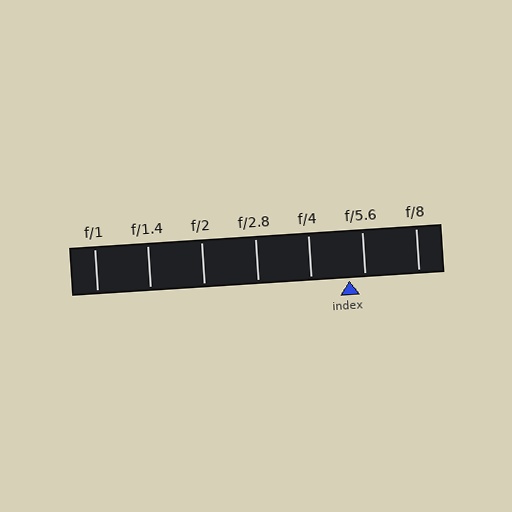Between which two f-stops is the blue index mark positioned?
The index mark is between f/4 and f/5.6.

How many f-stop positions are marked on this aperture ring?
There are 7 f-stop positions marked.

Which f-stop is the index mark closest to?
The index mark is closest to f/5.6.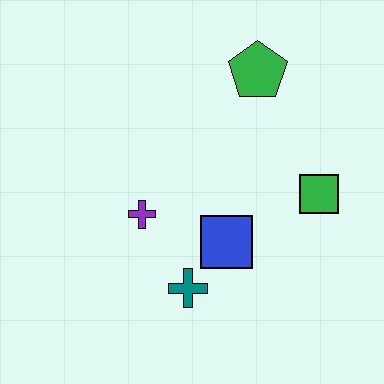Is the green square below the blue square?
No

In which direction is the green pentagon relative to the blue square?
The green pentagon is above the blue square.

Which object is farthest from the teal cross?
The green pentagon is farthest from the teal cross.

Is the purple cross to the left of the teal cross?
Yes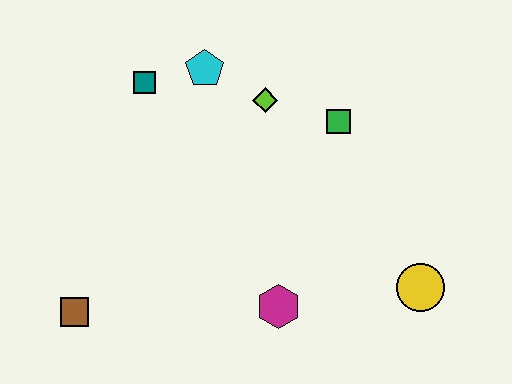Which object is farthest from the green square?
The brown square is farthest from the green square.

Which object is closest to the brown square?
The magenta hexagon is closest to the brown square.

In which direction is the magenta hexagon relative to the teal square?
The magenta hexagon is below the teal square.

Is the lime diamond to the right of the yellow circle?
No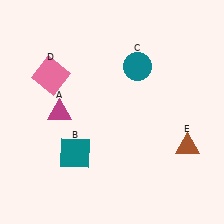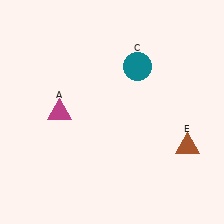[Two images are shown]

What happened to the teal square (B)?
The teal square (B) was removed in Image 2. It was in the bottom-left area of Image 1.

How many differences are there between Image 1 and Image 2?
There are 2 differences between the two images.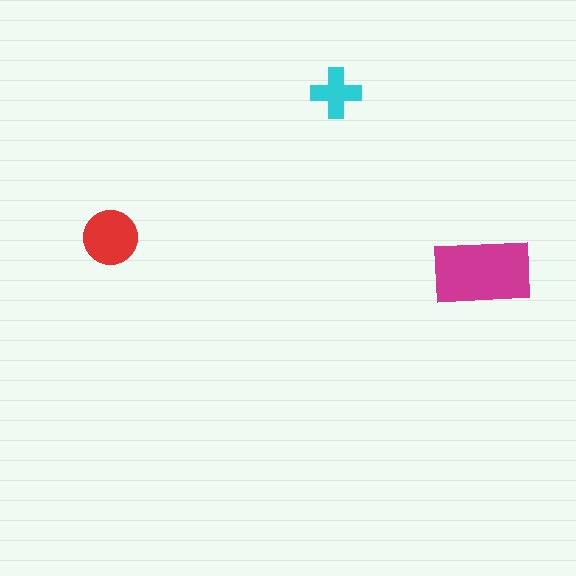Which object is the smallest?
The cyan cross.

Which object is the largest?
The magenta rectangle.